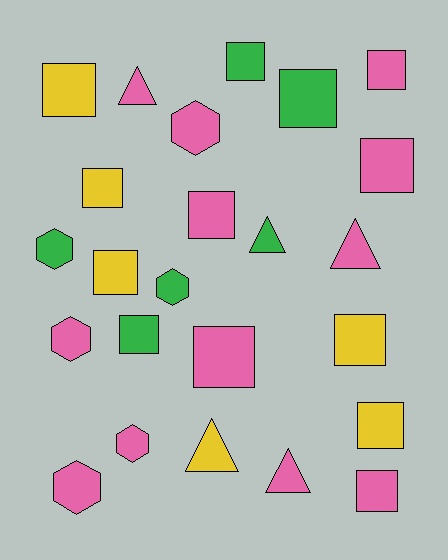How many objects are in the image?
There are 24 objects.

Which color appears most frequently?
Pink, with 12 objects.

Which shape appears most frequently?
Square, with 13 objects.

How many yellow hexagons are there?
There are no yellow hexagons.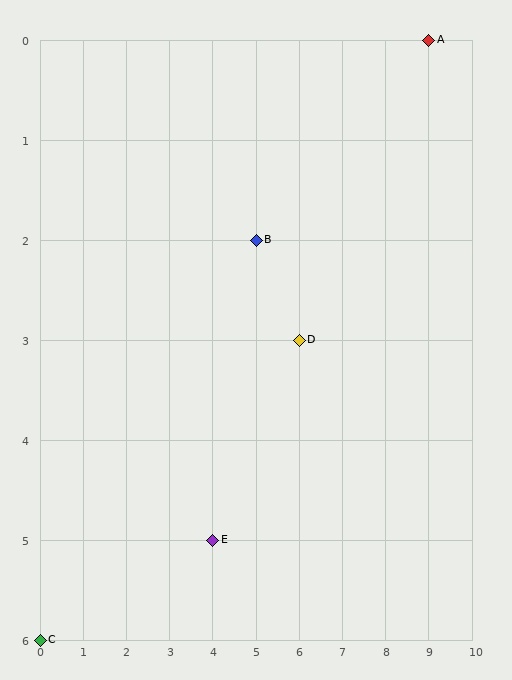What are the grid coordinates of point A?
Point A is at grid coordinates (9, 0).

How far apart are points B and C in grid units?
Points B and C are 5 columns and 4 rows apart (about 6.4 grid units diagonally).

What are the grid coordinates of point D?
Point D is at grid coordinates (6, 3).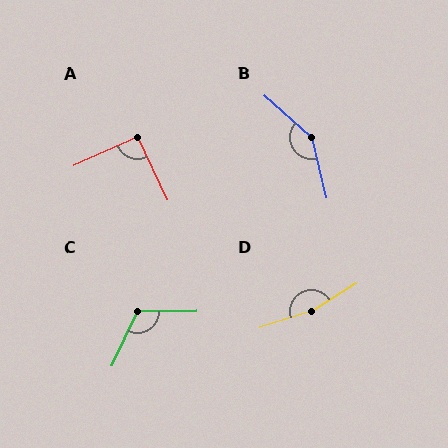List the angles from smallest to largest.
A (92°), C (115°), B (145°), D (166°).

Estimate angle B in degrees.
Approximately 145 degrees.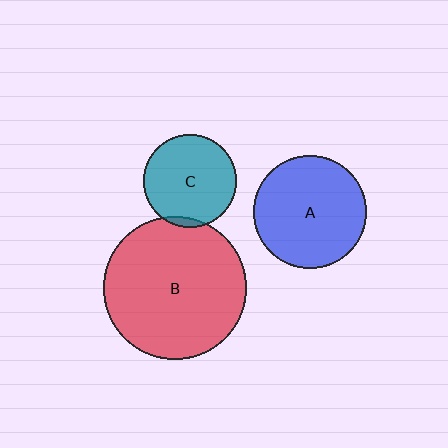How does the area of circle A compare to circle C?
Approximately 1.5 times.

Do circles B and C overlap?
Yes.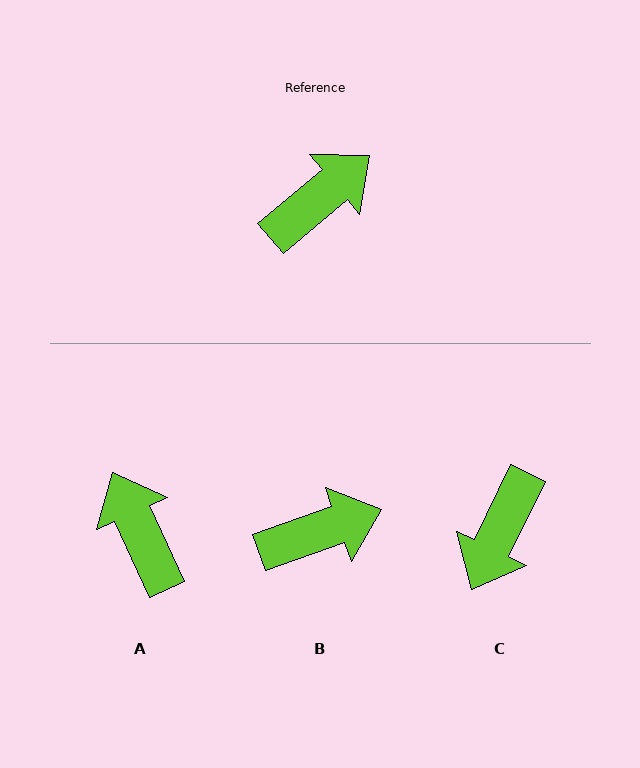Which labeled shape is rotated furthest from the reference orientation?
C, about 156 degrees away.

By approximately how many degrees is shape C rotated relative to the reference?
Approximately 156 degrees clockwise.